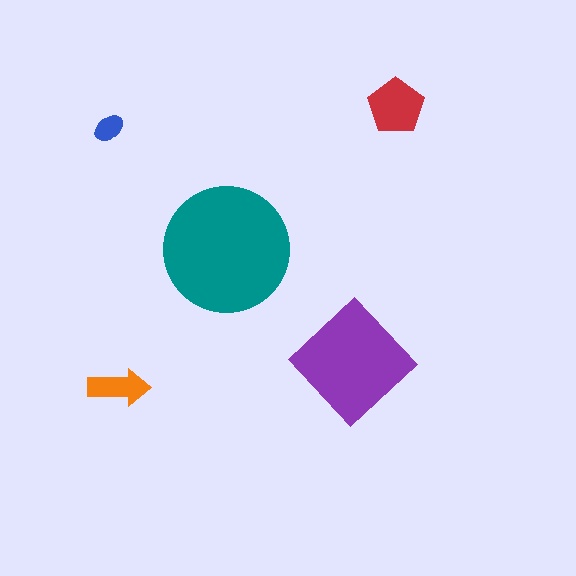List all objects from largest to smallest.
The teal circle, the purple diamond, the red pentagon, the orange arrow, the blue ellipse.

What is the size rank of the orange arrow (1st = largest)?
4th.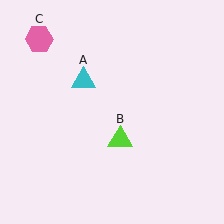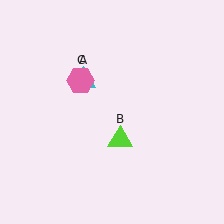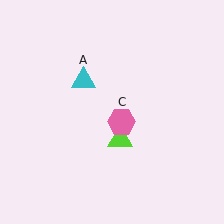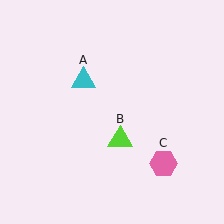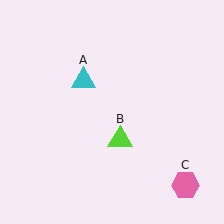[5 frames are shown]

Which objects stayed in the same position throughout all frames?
Cyan triangle (object A) and lime triangle (object B) remained stationary.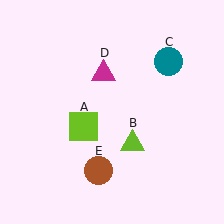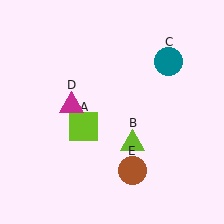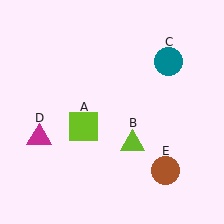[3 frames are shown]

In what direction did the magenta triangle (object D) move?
The magenta triangle (object D) moved down and to the left.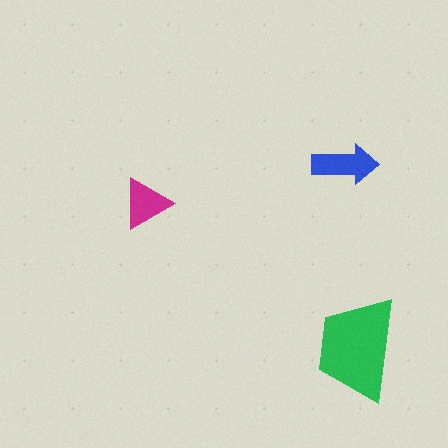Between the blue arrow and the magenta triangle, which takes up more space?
The blue arrow.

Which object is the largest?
The green trapezoid.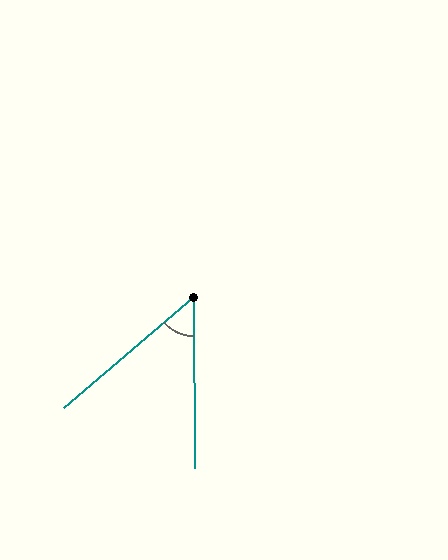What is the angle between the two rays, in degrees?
Approximately 50 degrees.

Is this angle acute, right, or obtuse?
It is acute.